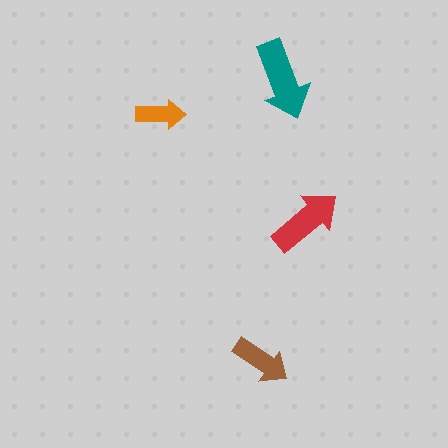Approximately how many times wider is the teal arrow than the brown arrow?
About 1.5 times wider.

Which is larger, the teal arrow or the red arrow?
The teal one.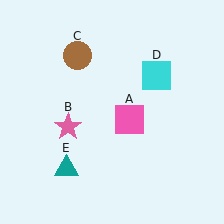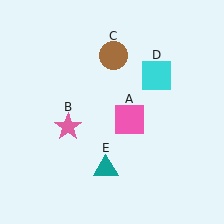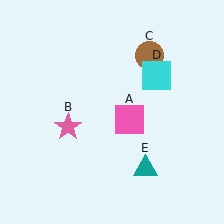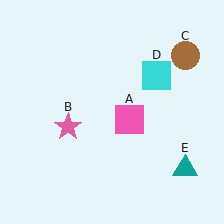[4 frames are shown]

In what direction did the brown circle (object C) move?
The brown circle (object C) moved right.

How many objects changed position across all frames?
2 objects changed position: brown circle (object C), teal triangle (object E).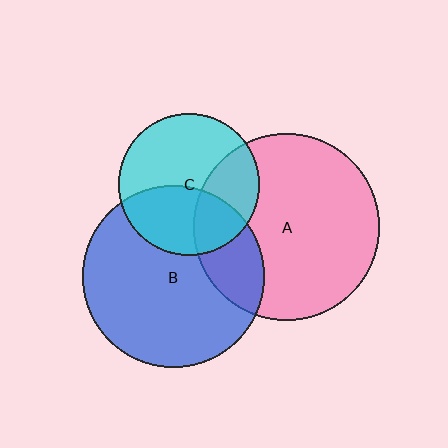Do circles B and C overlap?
Yes.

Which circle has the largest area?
Circle A (pink).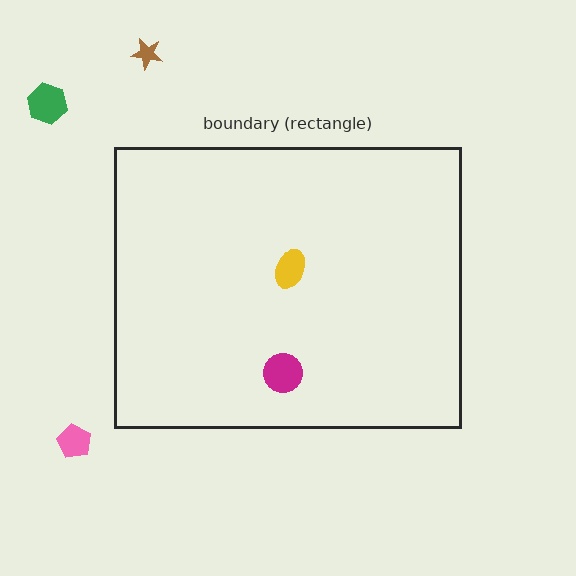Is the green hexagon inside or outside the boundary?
Outside.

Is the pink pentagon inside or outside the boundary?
Outside.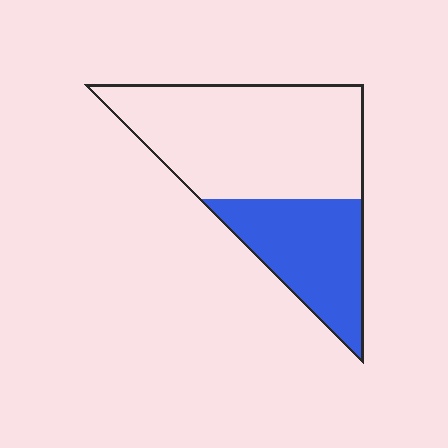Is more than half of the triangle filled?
No.